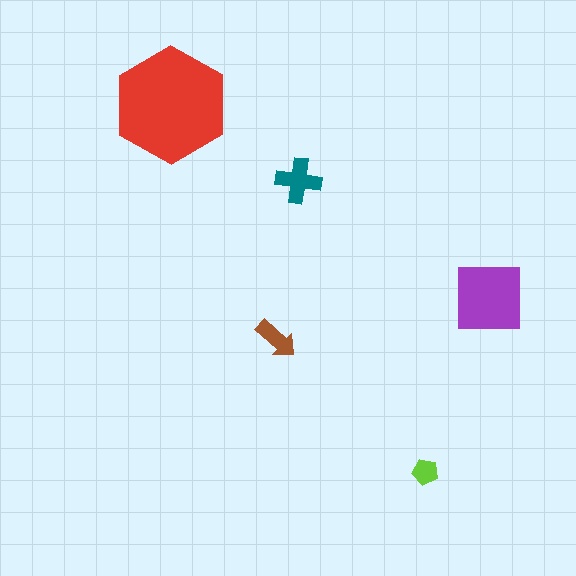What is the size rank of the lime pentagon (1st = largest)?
5th.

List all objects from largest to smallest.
The red hexagon, the purple square, the teal cross, the brown arrow, the lime pentagon.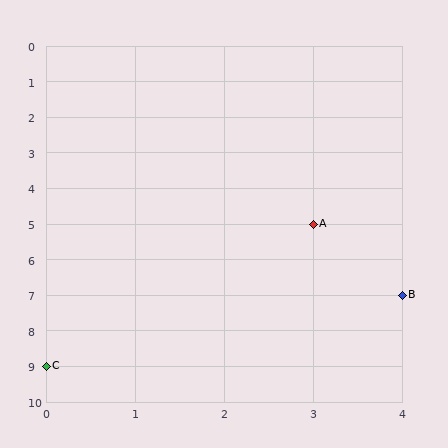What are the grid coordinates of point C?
Point C is at grid coordinates (0, 9).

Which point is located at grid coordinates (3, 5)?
Point A is at (3, 5).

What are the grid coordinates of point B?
Point B is at grid coordinates (4, 7).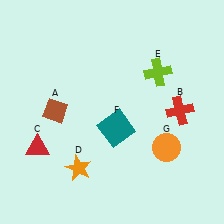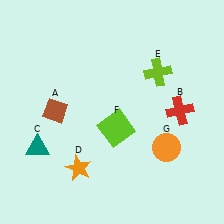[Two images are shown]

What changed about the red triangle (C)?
In Image 1, C is red. In Image 2, it changed to teal.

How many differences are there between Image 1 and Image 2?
There are 2 differences between the two images.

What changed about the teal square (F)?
In Image 1, F is teal. In Image 2, it changed to lime.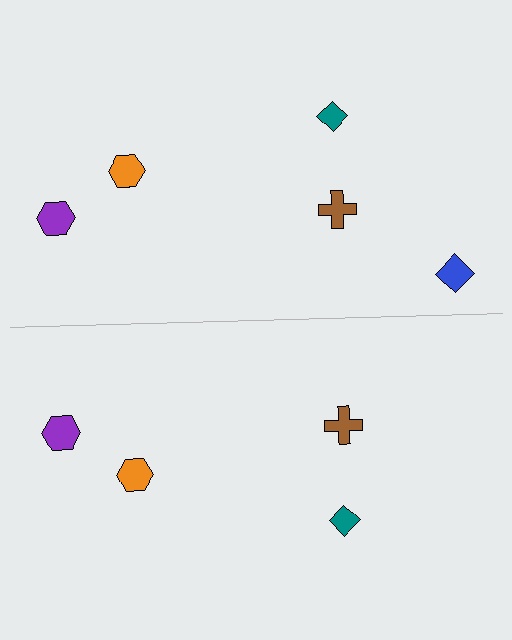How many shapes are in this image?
There are 9 shapes in this image.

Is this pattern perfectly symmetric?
No, the pattern is not perfectly symmetric. A blue diamond is missing from the bottom side.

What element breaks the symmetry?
A blue diamond is missing from the bottom side.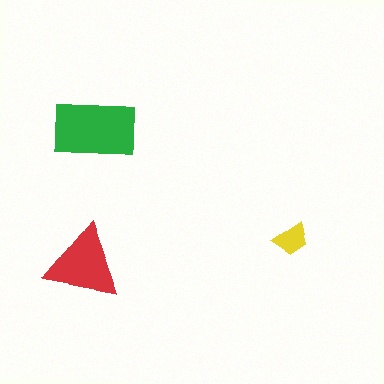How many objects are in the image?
There are 3 objects in the image.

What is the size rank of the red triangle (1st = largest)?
2nd.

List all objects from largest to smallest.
The green rectangle, the red triangle, the yellow trapezoid.